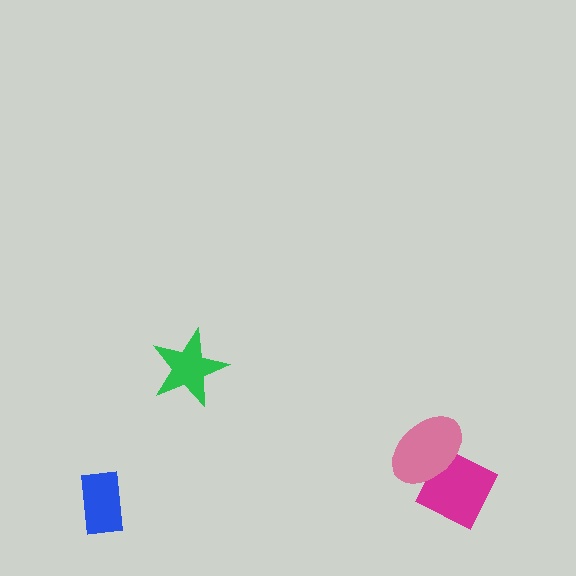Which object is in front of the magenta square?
The pink ellipse is in front of the magenta square.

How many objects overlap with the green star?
0 objects overlap with the green star.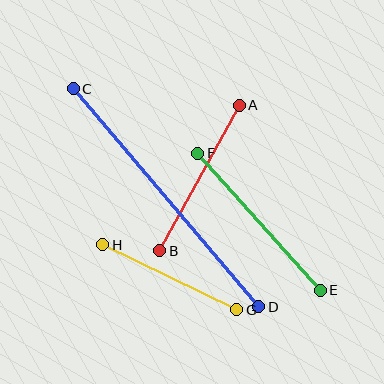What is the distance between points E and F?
The distance is approximately 184 pixels.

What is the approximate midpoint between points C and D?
The midpoint is at approximately (166, 198) pixels.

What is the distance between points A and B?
The distance is approximately 166 pixels.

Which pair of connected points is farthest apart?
Points C and D are farthest apart.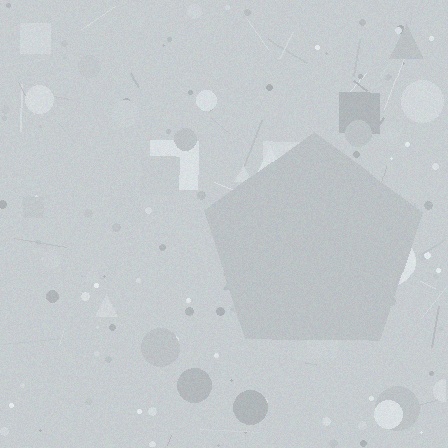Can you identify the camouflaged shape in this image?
The camouflaged shape is a pentagon.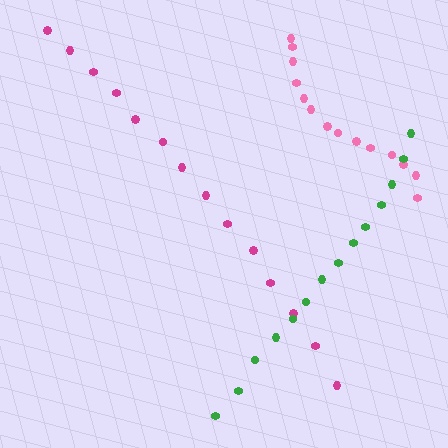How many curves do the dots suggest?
There are 3 distinct paths.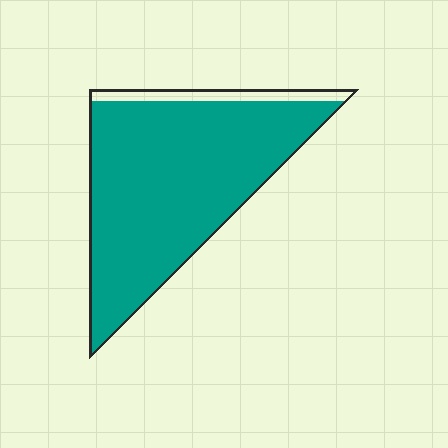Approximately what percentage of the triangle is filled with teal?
Approximately 90%.